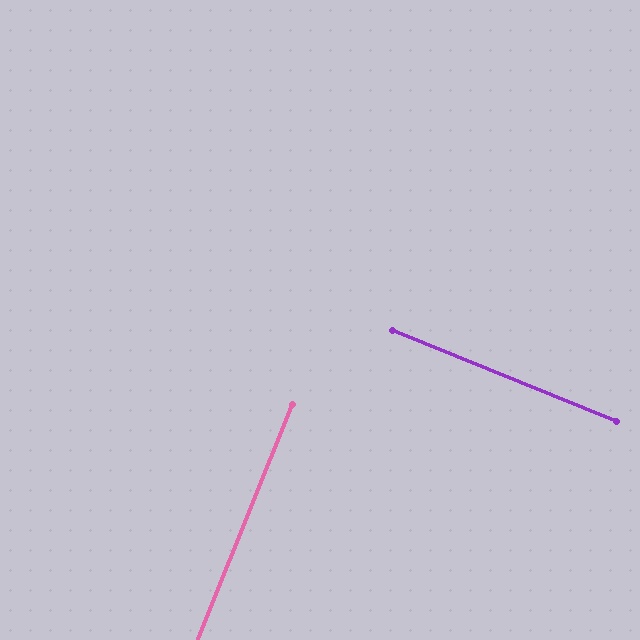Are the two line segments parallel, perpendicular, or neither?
Perpendicular — they meet at approximately 89°.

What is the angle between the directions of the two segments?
Approximately 89 degrees.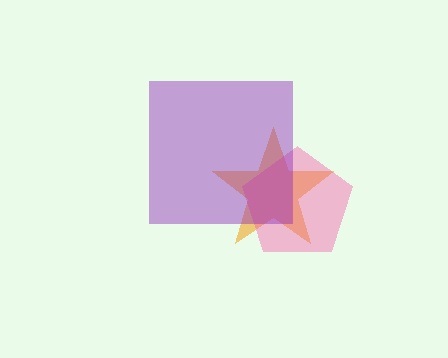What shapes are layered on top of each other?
The layered shapes are: an orange star, a pink pentagon, a purple square.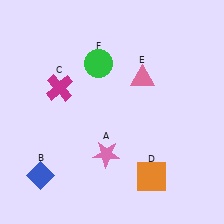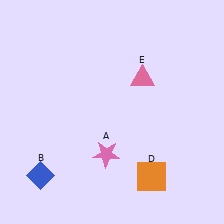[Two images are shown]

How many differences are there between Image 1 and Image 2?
There are 2 differences between the two images.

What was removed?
The green circle (F), the magenta cross (C) were removed in Image 2.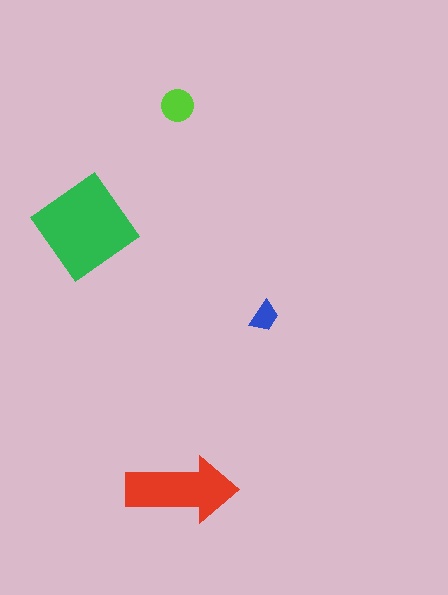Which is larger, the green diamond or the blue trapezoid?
The green diamond.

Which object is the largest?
The green diamond.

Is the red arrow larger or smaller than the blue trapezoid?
Larger.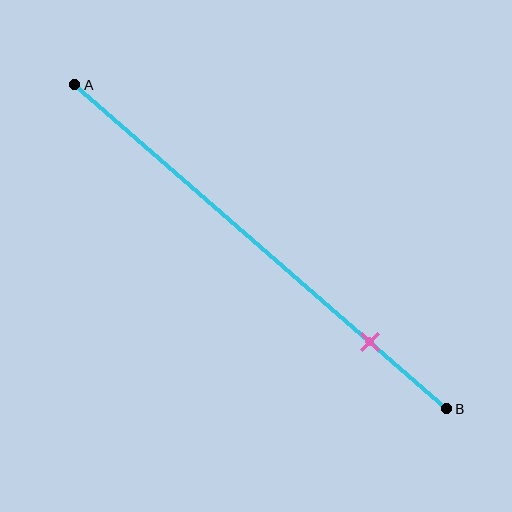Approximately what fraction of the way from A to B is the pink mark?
The pink mark is approximately 80% of the way from A to B.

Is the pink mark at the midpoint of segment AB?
No, the mark is at about 80% from A, not at the 50% midpoint.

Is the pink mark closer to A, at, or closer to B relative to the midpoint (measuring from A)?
The pink mark is closer to point B than the midpoint of segment AB.